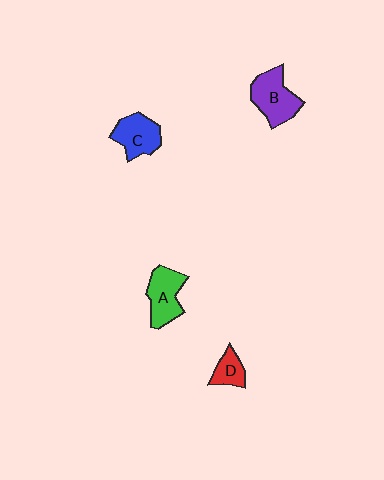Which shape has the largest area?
Shape B (purple).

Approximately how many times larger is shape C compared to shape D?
Approximately 1.7 times.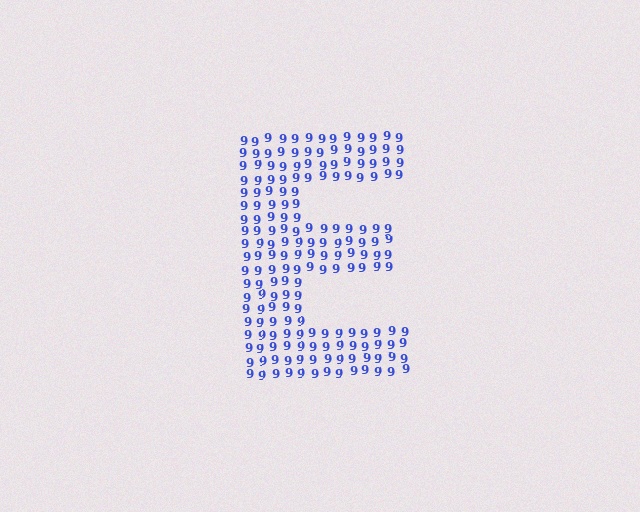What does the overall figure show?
The overall figure shows the letter E.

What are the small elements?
The small elements are digit 9's.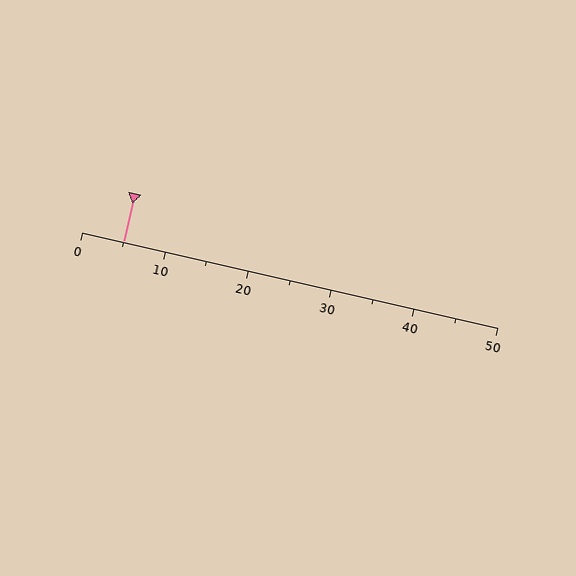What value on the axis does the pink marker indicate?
The marker indicates approximately 5.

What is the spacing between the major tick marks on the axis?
The major ticks are spaced 10 apart.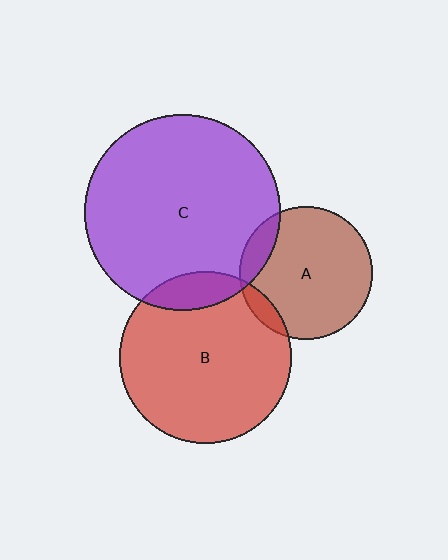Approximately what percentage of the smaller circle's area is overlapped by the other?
Approximately 10%.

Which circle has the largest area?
Circle C (purple).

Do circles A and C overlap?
Yes.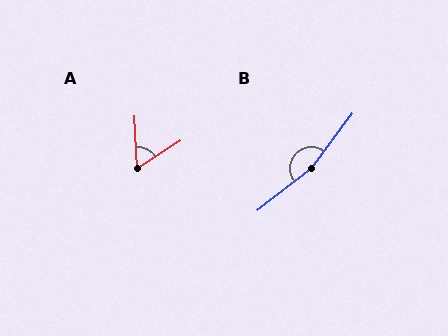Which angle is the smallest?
A, at approximately 59 degrees.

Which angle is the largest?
B, at approximately 165 degrees.